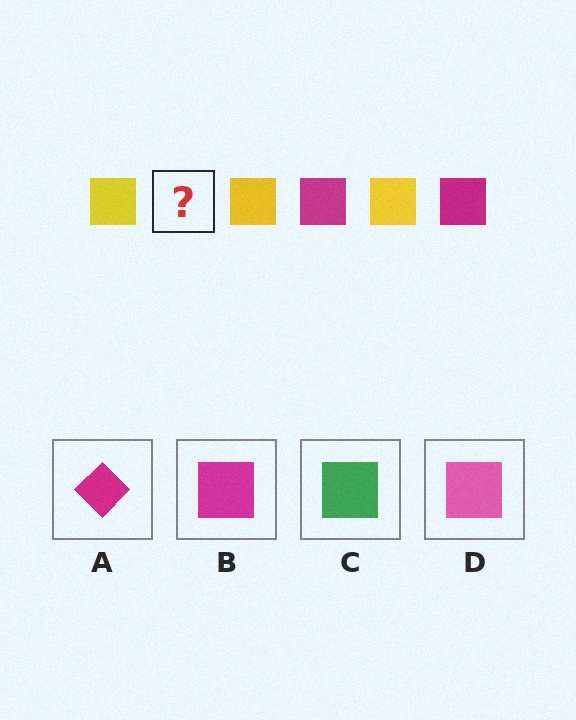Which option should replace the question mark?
Option B.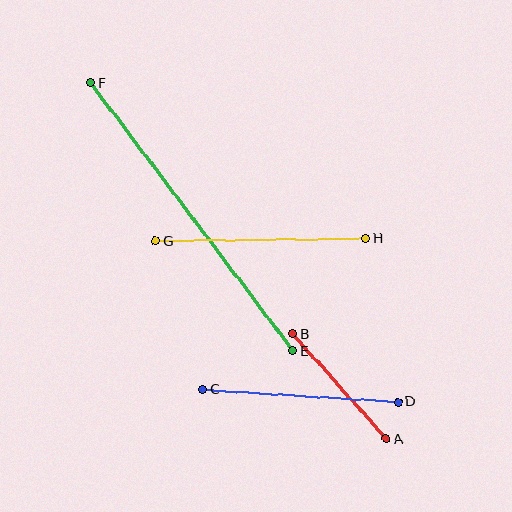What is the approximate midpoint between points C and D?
The midpoint is at approximately (300, 396) pixels.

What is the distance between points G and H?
The distance is approximately 210 pixels.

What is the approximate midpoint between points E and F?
The midpoint is at approximately (192, 217) pixels.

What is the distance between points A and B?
The distance is approximately 140 pixels.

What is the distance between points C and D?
The distance is approximately 195 pixels.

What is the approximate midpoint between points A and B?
The midpoint is at approximately (340, 386) pixels.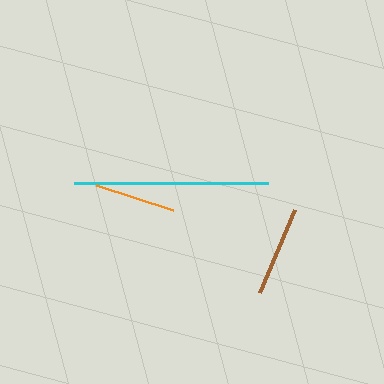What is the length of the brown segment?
The brown segment is approximately 90 pixels long.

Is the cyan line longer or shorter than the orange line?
The cyan line is longer than the orange line.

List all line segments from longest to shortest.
From longest to shortest: cyan, brown, orange.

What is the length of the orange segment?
The orange segment is approximately 81 pixels long.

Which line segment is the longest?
The cyan line is the longest at approximately 195 pixels.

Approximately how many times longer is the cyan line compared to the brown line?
The cyan line is approximately 2.2 times the length of the brown line.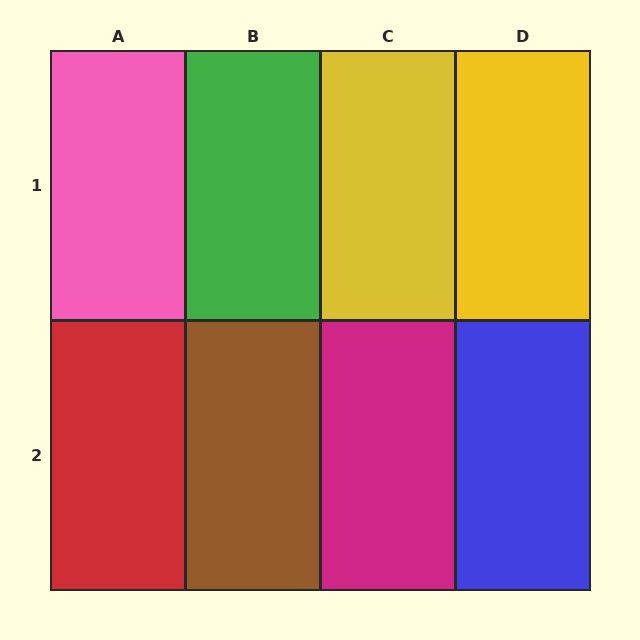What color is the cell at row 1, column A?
Pink.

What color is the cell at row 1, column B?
Green.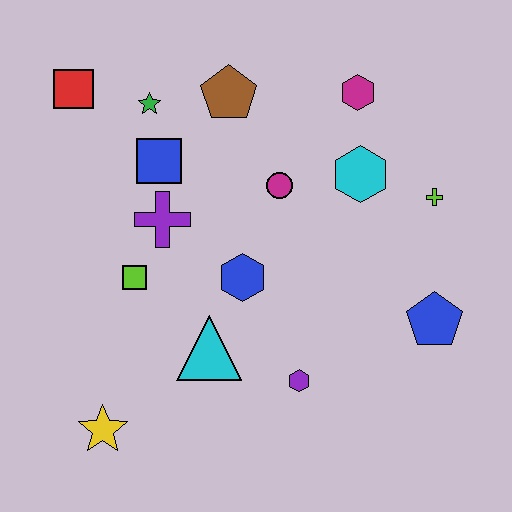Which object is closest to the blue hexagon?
The cyan triangle is closest to the blue hexagon.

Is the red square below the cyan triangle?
No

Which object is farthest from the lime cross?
The yellow star is farthest from the lime cross.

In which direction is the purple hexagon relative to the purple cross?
The purple hexagon is below the purple cross.